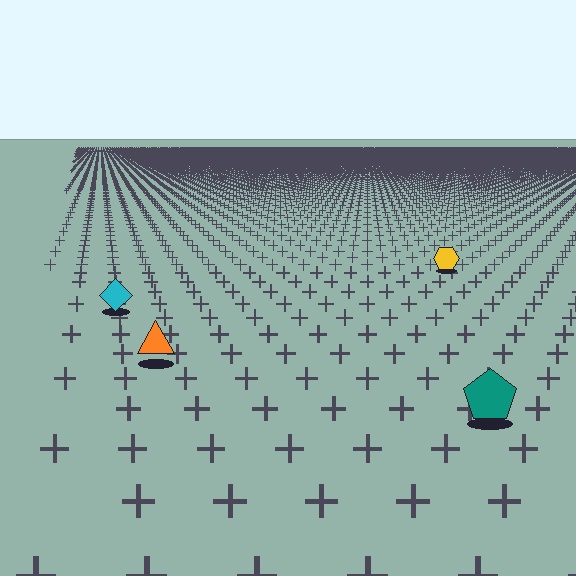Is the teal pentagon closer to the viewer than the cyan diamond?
Yes. The teal pentagon is closer — you can tell from the texture gradient: the ground texture is coarser near it.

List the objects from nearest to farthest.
From nearest to farthest: the teal pentagon, the orange triangle, the cyan diamond, the yellow hexagon.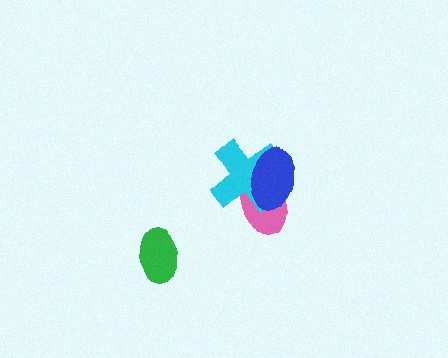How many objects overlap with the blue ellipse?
2 objects overlap with the blue ellipse.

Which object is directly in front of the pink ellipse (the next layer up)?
The cyan cross is directly in front of the pink ellipse.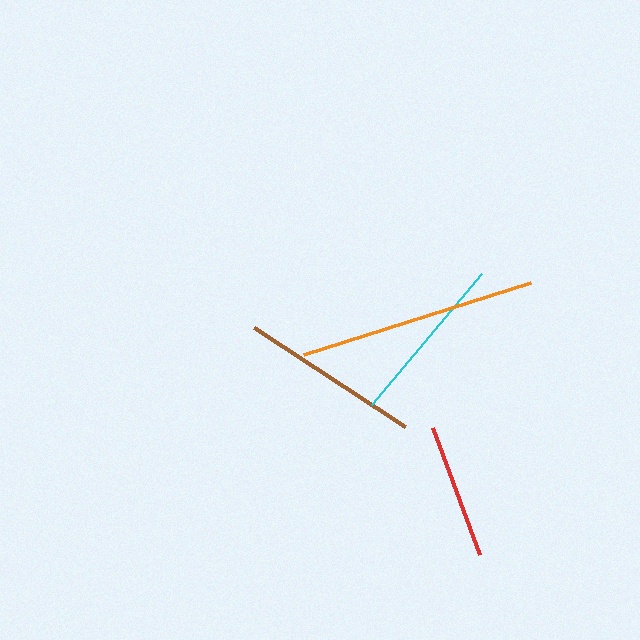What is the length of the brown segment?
The brown segment is approximately 181 pixels long.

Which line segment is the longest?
The orange line is the longest at approximately 238 pixels.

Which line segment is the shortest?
The red line is the shortest at approximately 135 pixels.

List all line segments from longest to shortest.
From longest to shortest: orange, brown, cyan, red.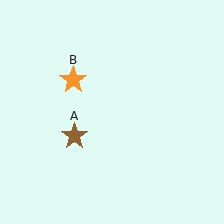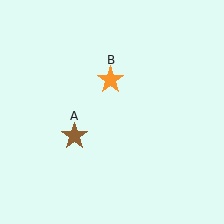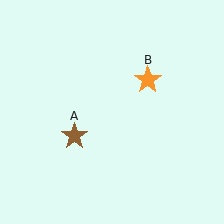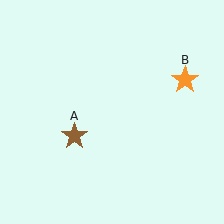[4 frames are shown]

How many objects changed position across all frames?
1 object changed position: orange star (object B).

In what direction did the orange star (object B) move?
The orange star (object B) moved right.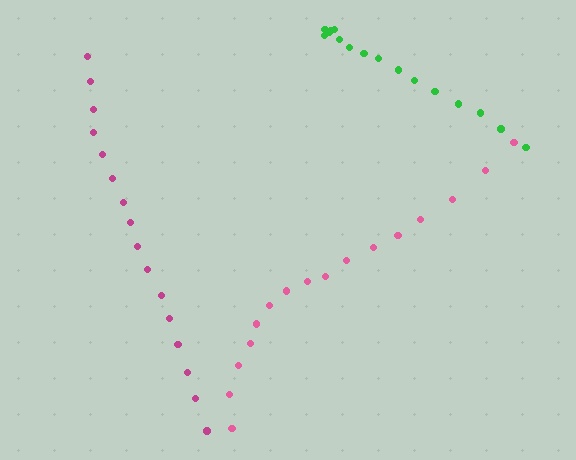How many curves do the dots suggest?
There are 3 distinct paths.